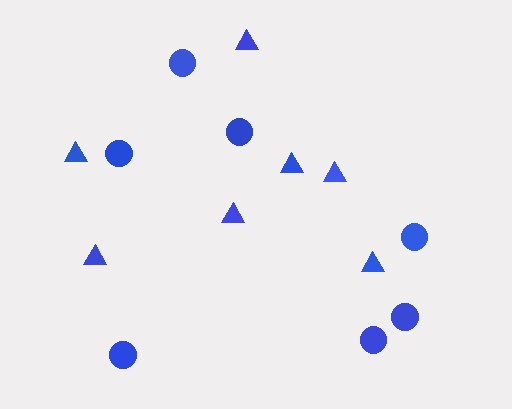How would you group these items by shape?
There are 2 groups: one group of triangles (7) and one group of circles (7).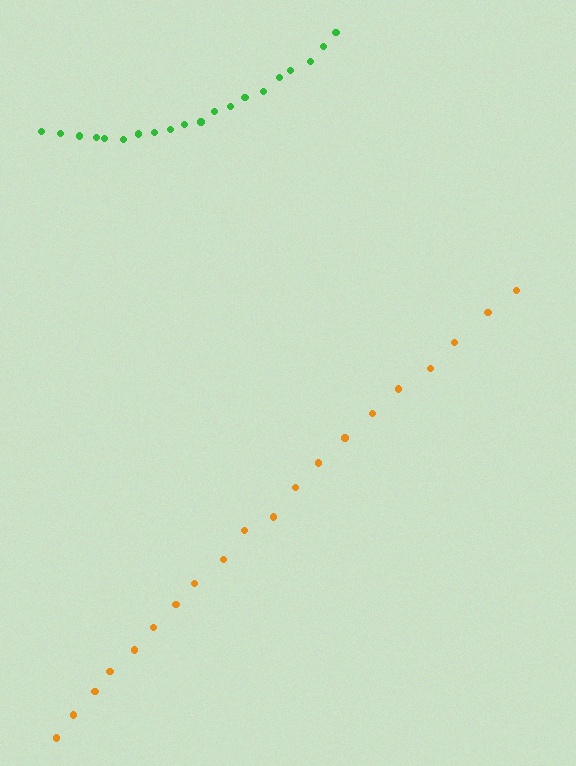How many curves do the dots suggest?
There are 2 distinct paths.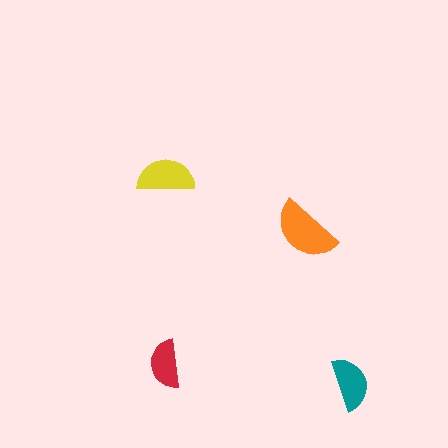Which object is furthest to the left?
The red semicircle is leftmost.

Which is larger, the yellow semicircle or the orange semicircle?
The orange one.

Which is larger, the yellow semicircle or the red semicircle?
The yellow one.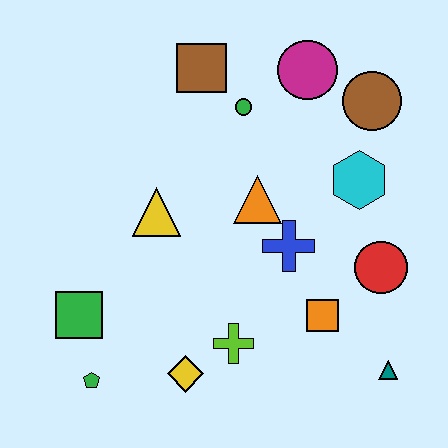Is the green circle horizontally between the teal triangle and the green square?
Yes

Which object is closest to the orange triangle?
The blue cross is closest to the orange triangle.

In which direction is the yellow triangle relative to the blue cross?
The yellow triangle is to the left of the blue cross.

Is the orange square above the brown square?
No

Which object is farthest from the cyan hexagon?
The green pentagon is farthest from the cyan hexagon.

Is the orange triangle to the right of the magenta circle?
No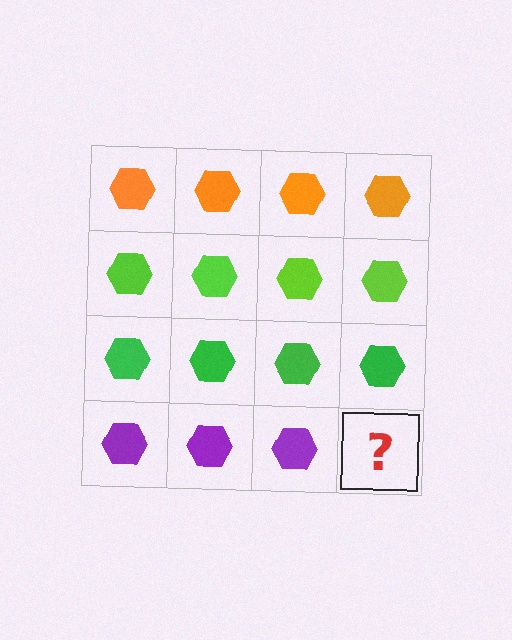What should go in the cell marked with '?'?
The missing cell should contain a purple hexagon.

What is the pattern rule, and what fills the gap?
The rule is that each row has a consistent color. The gap should be filled with a purple hexagon.